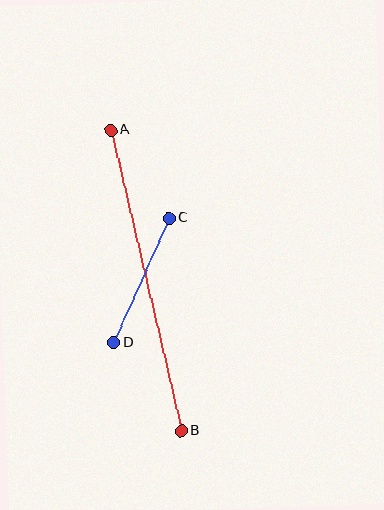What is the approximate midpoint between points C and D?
The midpoint is at approximately (141, 280) pixels.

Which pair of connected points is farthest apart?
Points A and B are farthest apart.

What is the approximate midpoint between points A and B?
The midpoint is at approximately (146, 280) pixels.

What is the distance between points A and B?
The distance is approximately 309 pixels.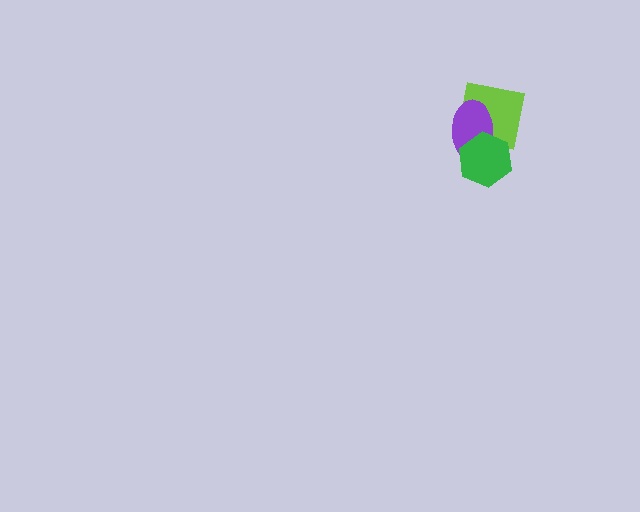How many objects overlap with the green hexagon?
2 objects overlap with the green hexagon.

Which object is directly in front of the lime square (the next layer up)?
The purple ellipse is directly in front of the lime square.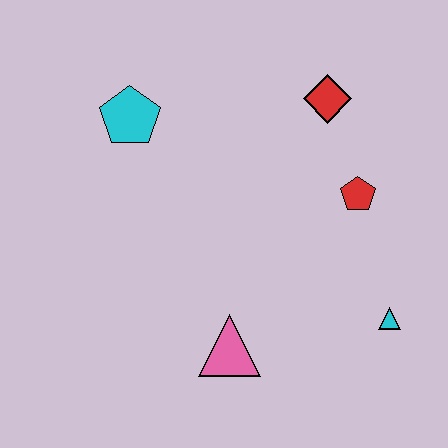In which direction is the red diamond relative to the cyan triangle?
The red diamond is above the cyan triangle.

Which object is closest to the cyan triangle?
The red pentagon is closest to the cyan triangle.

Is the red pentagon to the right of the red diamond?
Yes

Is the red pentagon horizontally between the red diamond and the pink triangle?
No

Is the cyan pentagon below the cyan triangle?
No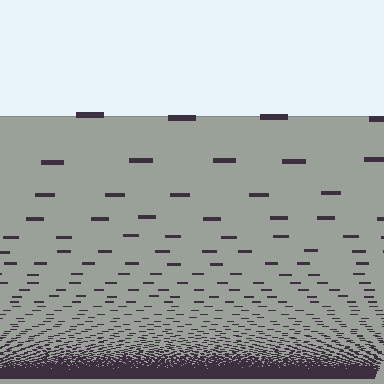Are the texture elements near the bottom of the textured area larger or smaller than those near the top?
Smaller. The gradient is inverted — elements near the bottom are smaller and denser.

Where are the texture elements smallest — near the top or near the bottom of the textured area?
Near the bottom.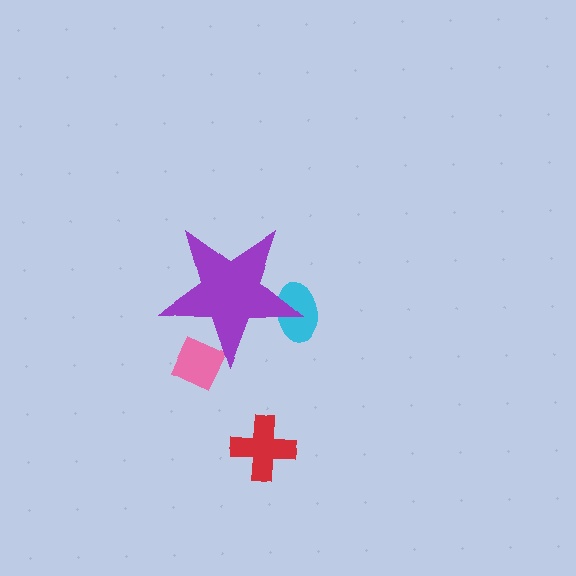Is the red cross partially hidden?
No, the red cross is fully visible.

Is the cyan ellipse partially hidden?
Yes, the cyan ellipse is partially hidden behind the purple star.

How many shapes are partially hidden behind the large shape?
2 shapes are partially hidden.